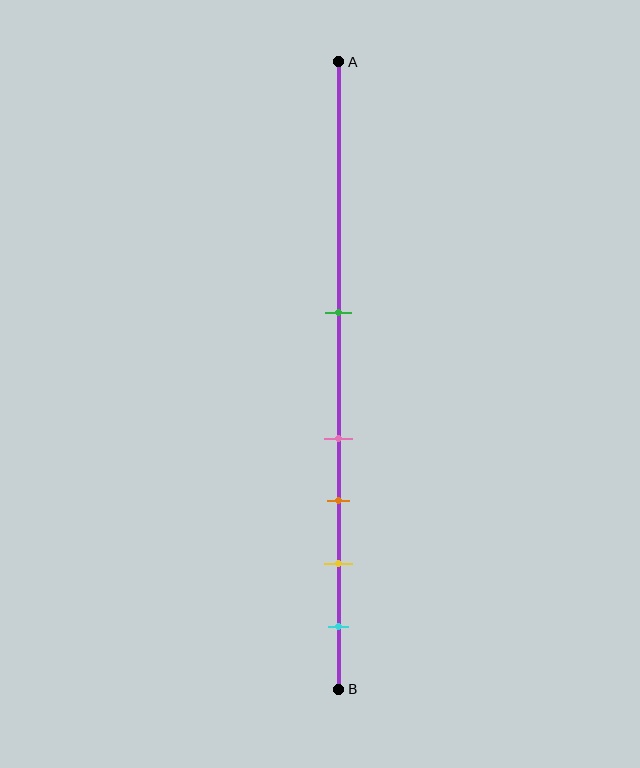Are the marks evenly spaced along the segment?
No, the marks are not evenly spaced.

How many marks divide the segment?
There are 5 marks dividing the segment.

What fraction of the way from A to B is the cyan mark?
The cyan mark is approximately 90% (0.9) of the way from A to B.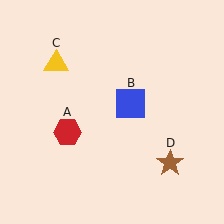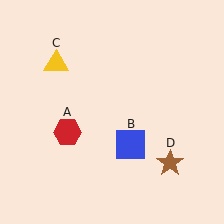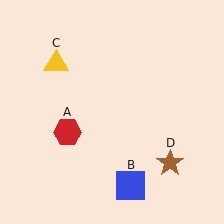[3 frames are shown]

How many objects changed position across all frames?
1 object changed position: blue square (object B).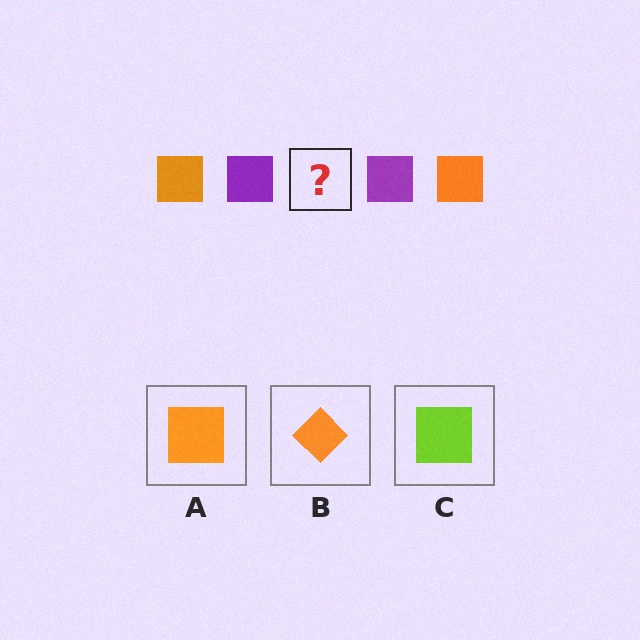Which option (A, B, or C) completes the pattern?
A.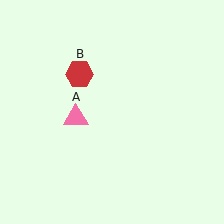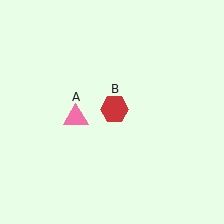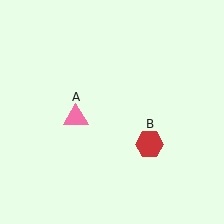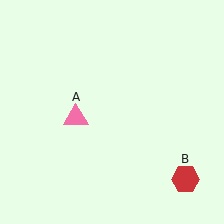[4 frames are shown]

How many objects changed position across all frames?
1 object changed position: red hexagon (object B).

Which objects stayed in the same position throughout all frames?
Pink triangle (object A) remained stationary.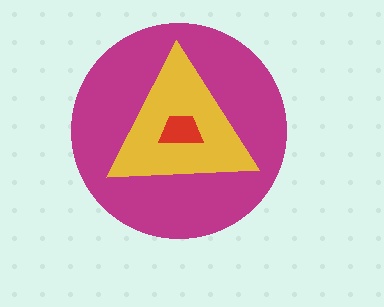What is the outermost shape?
The magenta circle.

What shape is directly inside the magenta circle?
The yellow triangle.